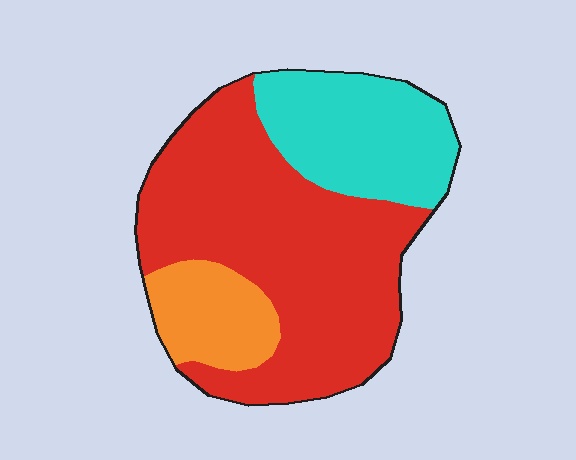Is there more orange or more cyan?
Cyan.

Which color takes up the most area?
Red, at roughly 60%.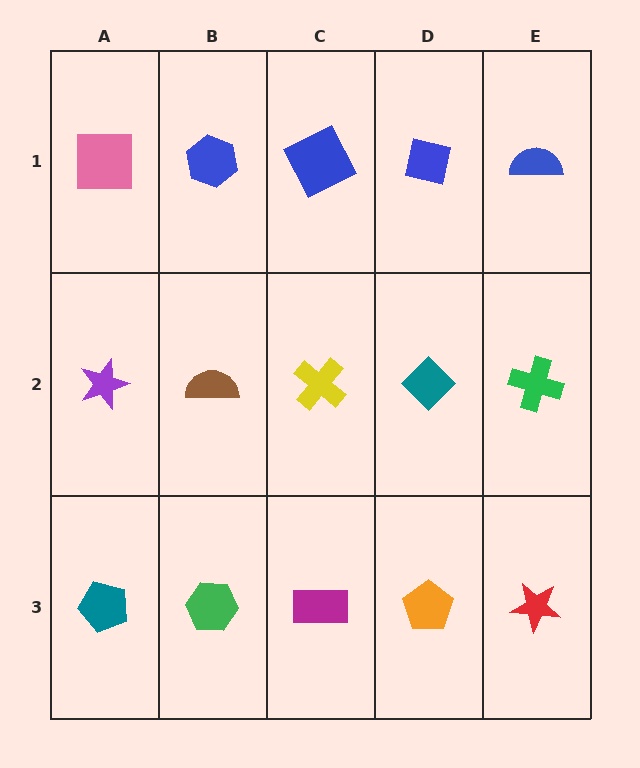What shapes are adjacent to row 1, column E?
A green cross (row 2, column E), a blue square (row 1, column D).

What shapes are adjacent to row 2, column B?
A blue hexagon (row 1, column B), a green hexagon (row 3, column B), a purple star (row 2, column A), a yellow cross (row 2, column C).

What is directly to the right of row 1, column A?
A blue hexagon.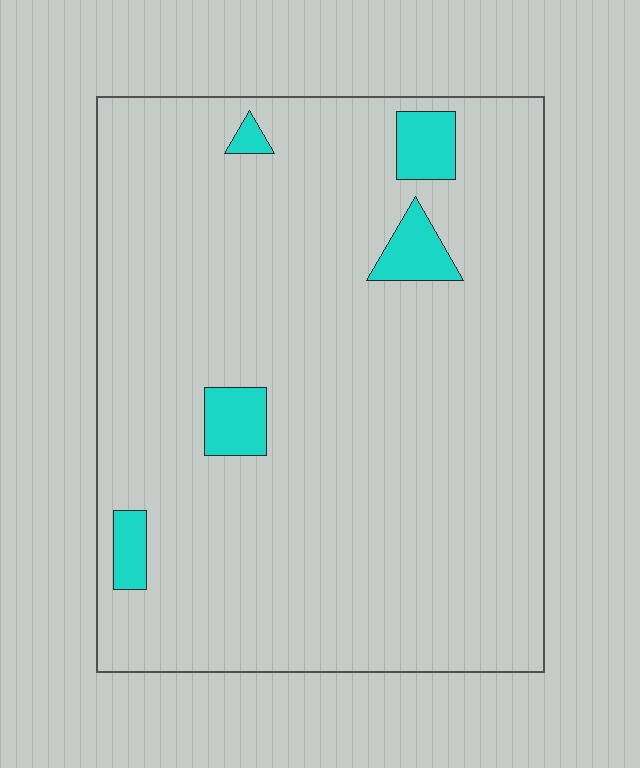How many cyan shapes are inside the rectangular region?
5.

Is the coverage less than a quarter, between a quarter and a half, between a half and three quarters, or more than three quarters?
Less than a quarter.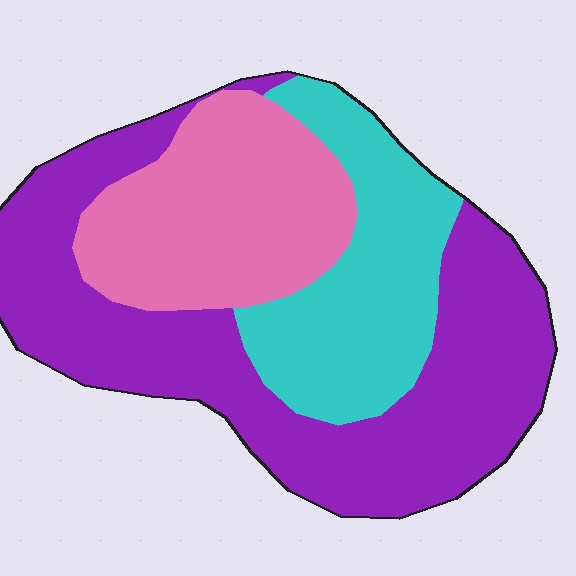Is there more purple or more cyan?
Purple.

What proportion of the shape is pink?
Pink takes up between a sixth and a third of the shape.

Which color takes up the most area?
Purple, at roughly 50%.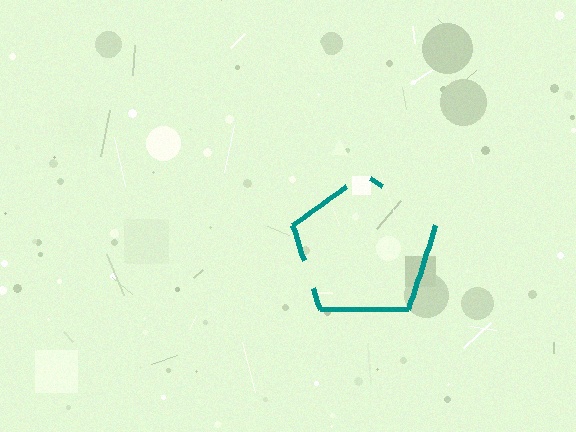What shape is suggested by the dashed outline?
The dashed outline suggests a pentagon.